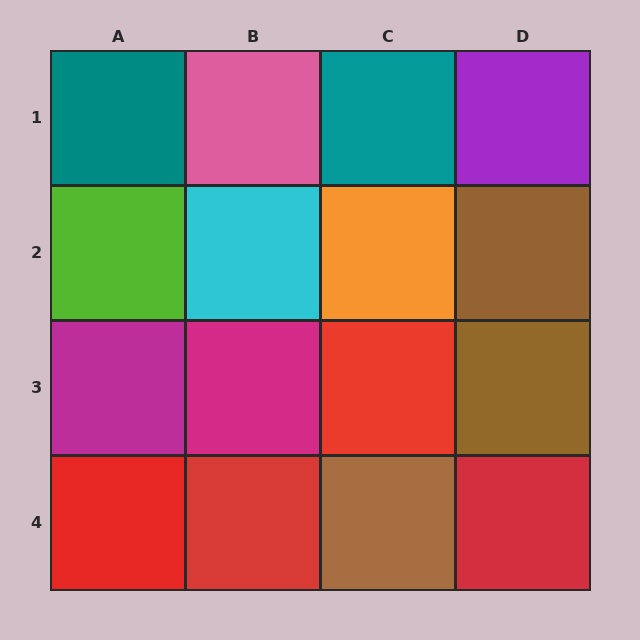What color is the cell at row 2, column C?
Orange.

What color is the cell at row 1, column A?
Teal.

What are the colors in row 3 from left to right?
Magenta, magenta, red, brown.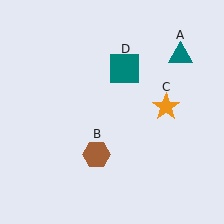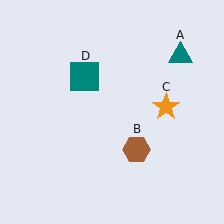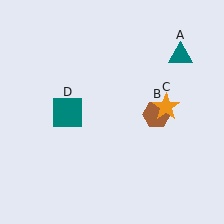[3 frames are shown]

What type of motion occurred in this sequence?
The brown hexagon (object B), teal square (object D) rotated counterclockwise around the center of the scene.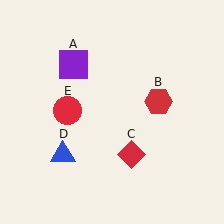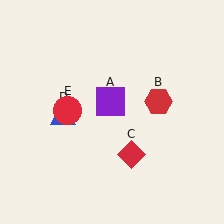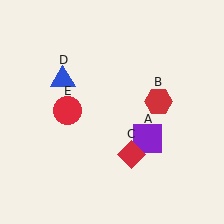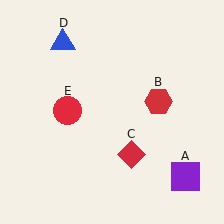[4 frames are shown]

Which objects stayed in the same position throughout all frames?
Red hexagon (object B) and red diamond (object C) and red circle (object E) remained stationary.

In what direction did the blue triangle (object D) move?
The blue triangle (object D) moved up.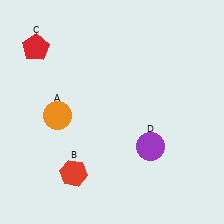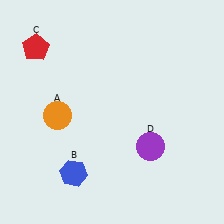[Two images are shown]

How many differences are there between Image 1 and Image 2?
There is 1 difference between the two images.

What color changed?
The hexagon (B) changed from red in Image 1 to blue in Image 2.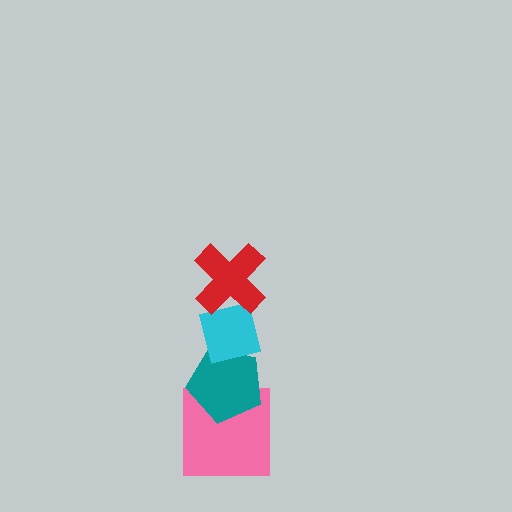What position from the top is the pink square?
The pink square is 4th from the top.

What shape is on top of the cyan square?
The red cross is on top of the cyan square.